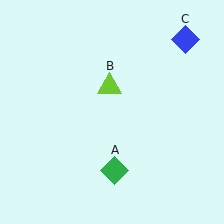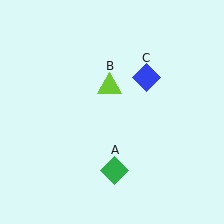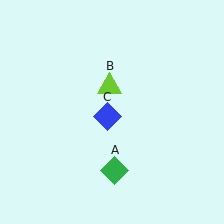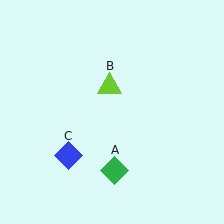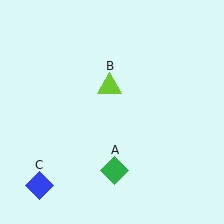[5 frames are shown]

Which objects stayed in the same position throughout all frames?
Green diamond (object A) and lime triangle (object B) remained stationary.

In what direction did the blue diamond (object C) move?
The blue diamond (object C) moved down and to the left.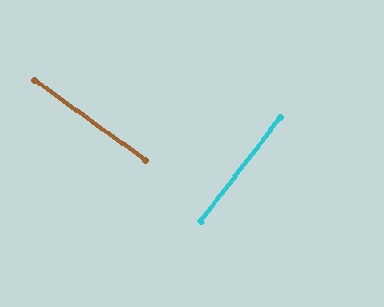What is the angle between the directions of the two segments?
Approximately 88 degrees.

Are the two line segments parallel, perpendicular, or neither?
Perpendicular — they meet at approximately 88°.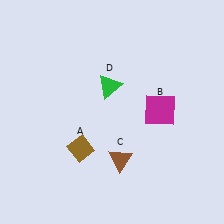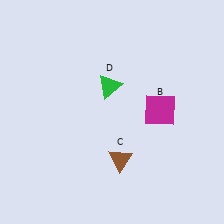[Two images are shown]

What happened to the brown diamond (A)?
The brown diamond (A) was removed in Image 2. It was in the bottom-left area of Image 1.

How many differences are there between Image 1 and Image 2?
There is 1 difference between the two images.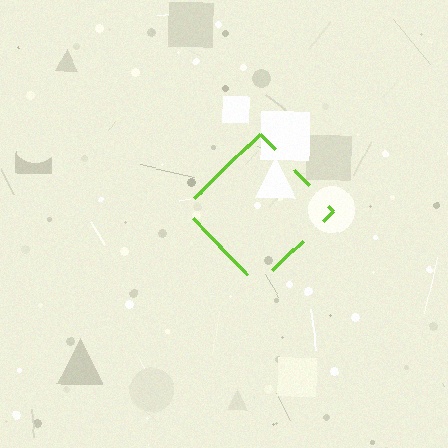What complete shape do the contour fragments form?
The contour fragments form a diamond.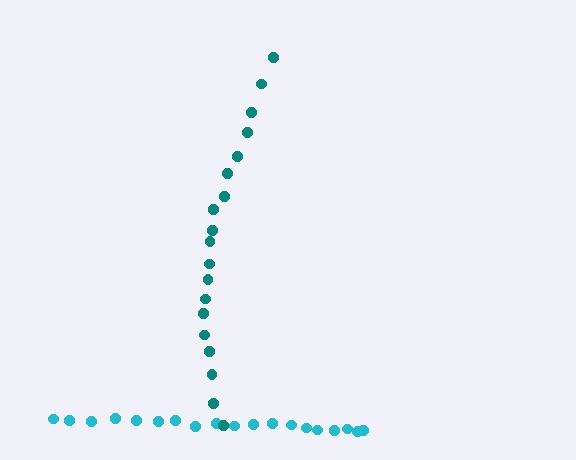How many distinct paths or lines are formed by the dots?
There are 2 distinct paths.